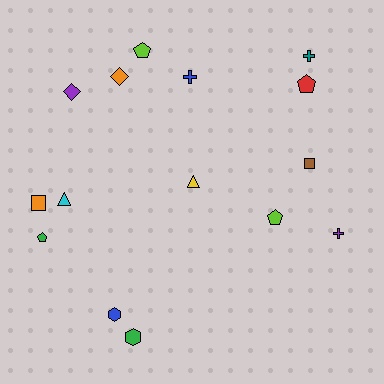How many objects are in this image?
There are 15 objects.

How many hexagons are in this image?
There are 2 hexagons.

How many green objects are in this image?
There are 2 green objects.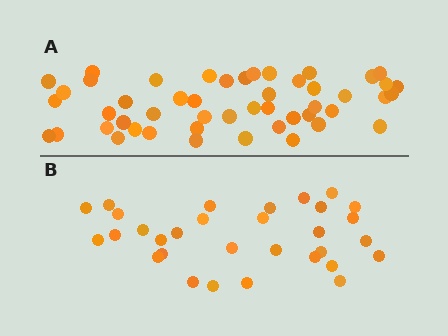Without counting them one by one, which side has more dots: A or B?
Region A (the top region) has more dots.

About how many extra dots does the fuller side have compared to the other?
Region A has approximately 20 more dots than region B.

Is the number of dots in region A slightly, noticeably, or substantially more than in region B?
Region A has substantially more. The ratio is roughly 1.6 to 1.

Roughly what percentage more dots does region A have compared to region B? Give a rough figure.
About 60% more.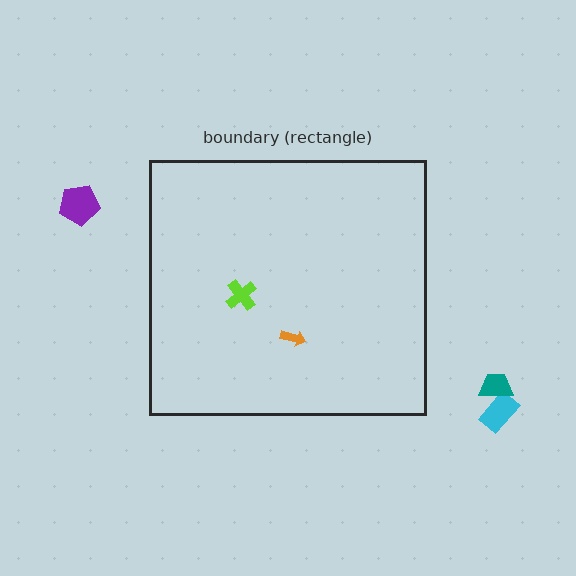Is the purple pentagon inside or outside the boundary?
Outside.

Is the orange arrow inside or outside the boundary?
Inside.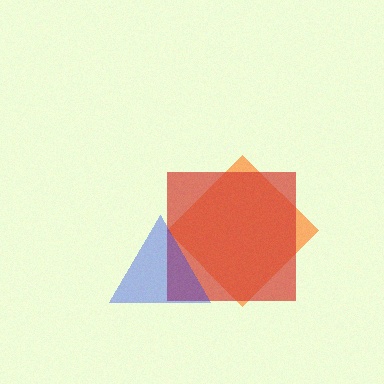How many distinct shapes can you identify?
There are 3 distinct shapes: an orange diamond, a red square, a blue triangle.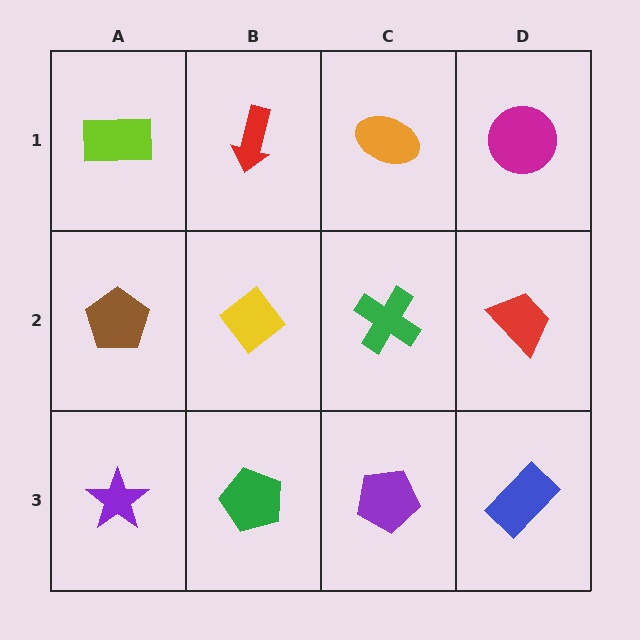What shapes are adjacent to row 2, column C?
An orange ellipse (row 1, column C), a purple pentagon (row 3, column C), a yellow diamond (row 2, column B), a red trapezoid (row 2, column D).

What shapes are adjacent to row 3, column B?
A yellow diamond (row 2, column B), a purple star (row 3, column A), a purple pentagon (row 3, column C).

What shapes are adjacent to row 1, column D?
A red trapezoid (row 2, column D), an orange ellipse (row 1, column C).